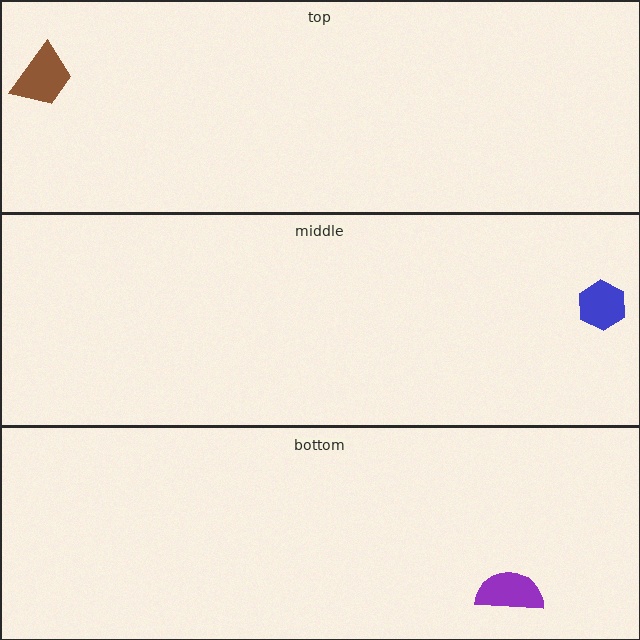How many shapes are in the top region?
1.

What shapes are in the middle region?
The blue hexagon.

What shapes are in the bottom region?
The purple semicircle.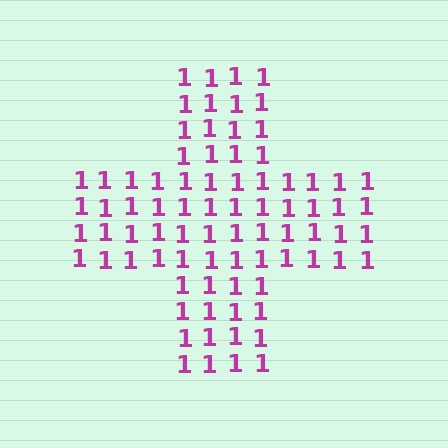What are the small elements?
The small elements are digit 1's.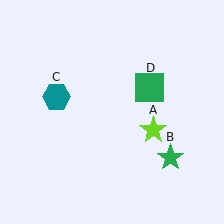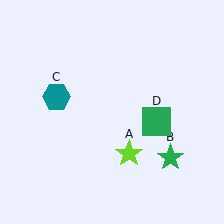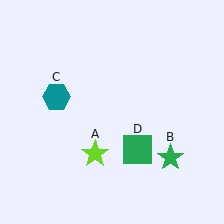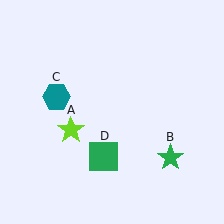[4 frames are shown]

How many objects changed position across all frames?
2 objects changed position: lime star (object A), green square (object D).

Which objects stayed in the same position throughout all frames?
Green star (object B) and teal hexagon (object C) remained stationary.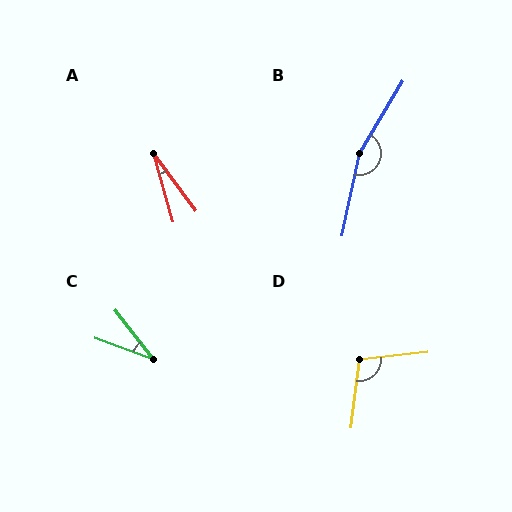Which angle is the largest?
B, at approximately 161 degrees.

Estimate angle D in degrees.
Approximately 104 degrees.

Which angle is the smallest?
A, at approximately 20 degrees.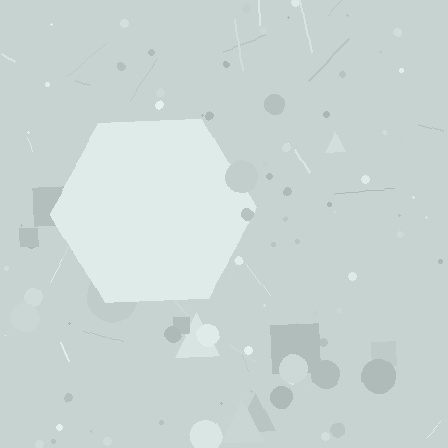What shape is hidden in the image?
A hexagon is hidden in the image.